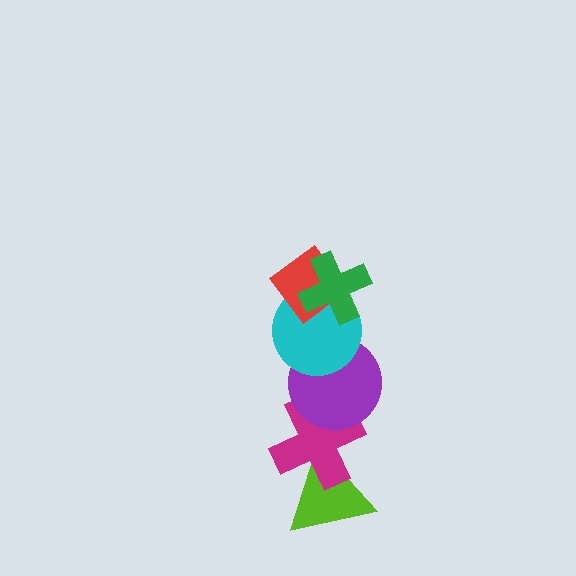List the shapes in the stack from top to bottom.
From top to bottom: the green cross, the red diamond, the cyan circle, the purple circle, the magenta cross, the lime triangle.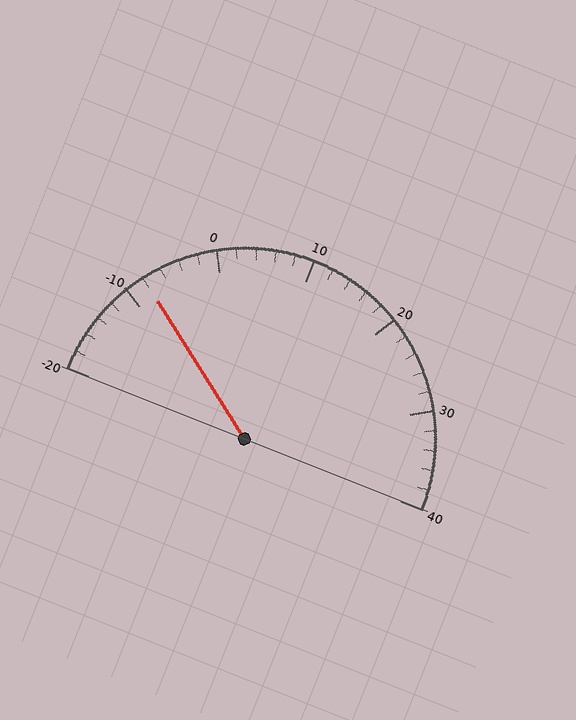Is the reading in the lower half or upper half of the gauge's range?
The reading is in the lower half of the range (-20 to 40).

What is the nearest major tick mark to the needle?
The nearest major tick mark is -10.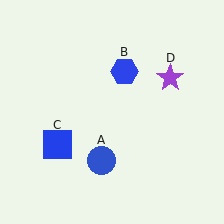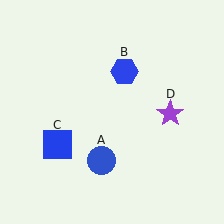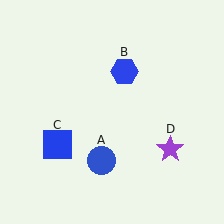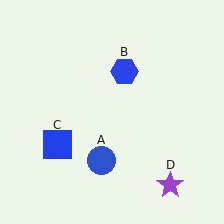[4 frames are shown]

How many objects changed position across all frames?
1 object changed position: purple star (object D).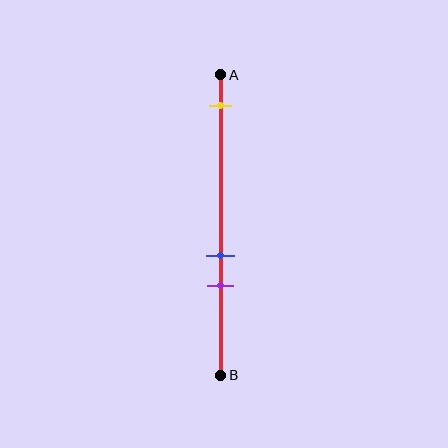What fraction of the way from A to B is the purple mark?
The purple mark is approximately 70% (0.7) of the way from A to B.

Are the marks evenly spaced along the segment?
No, the marks are not evenly spaced.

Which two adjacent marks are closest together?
The blue and purple marks are the closest adjacent pair.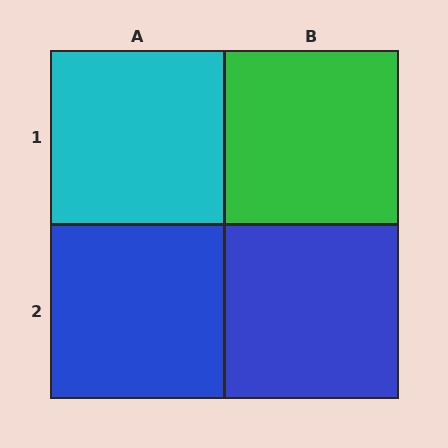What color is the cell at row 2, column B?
Blue.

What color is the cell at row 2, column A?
Blue.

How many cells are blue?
2 cells are blue.